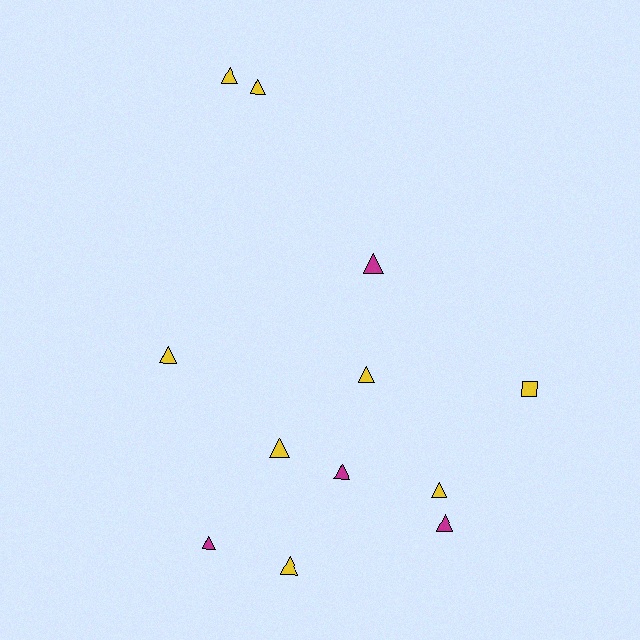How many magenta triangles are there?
There are 4 magenta triangles.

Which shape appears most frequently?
Triangle, with 11 objects.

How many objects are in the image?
There are 12 objects.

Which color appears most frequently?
Yellow, with 8 objects.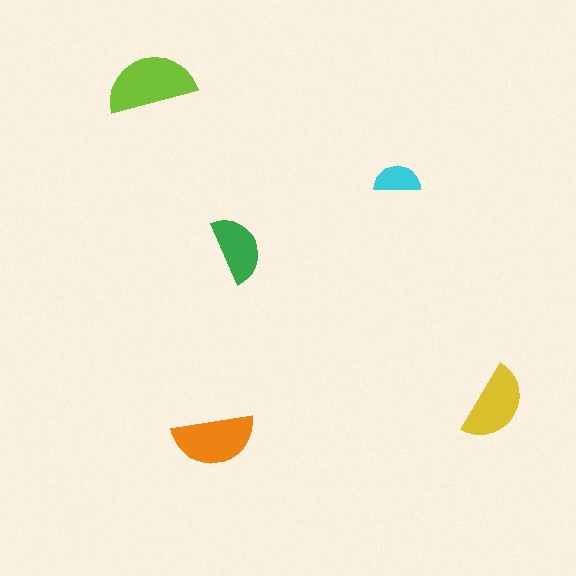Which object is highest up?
The lime semicircle is topmost.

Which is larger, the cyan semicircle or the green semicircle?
The green one.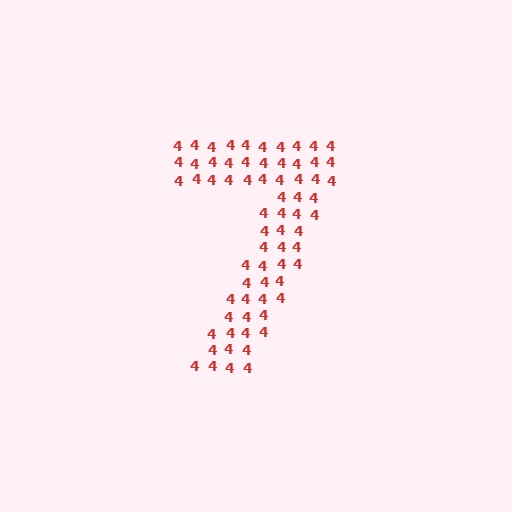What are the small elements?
The small elements are digit 4's.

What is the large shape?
The large shape is the digit 7.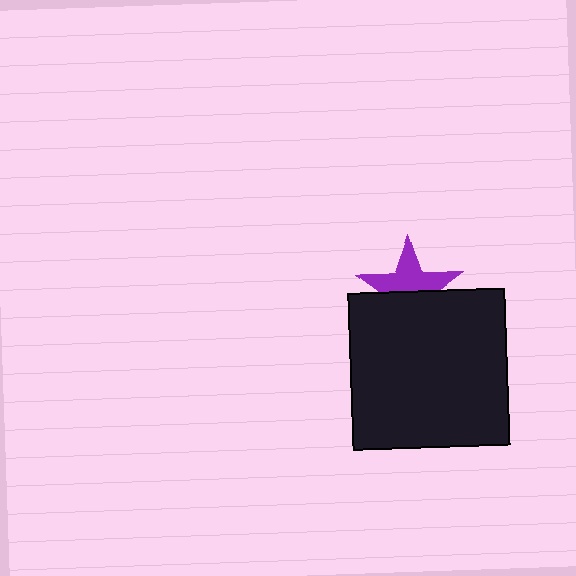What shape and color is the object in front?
The object in front is a black square.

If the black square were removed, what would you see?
You would see the complete purple star.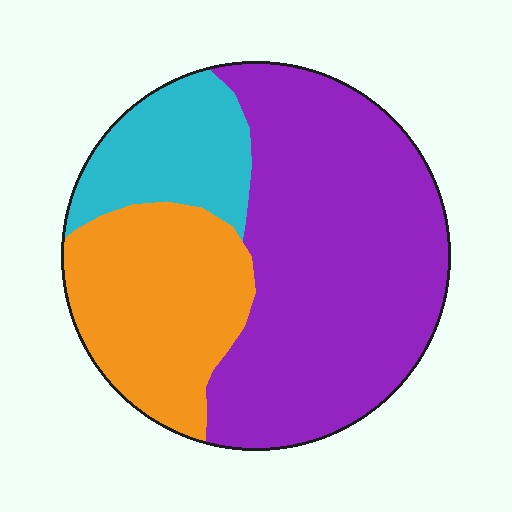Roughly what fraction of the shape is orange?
Orange takes up about one quarter (1/4) of the shape.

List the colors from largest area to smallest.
From largest to smallest: purple, orange, cyan.